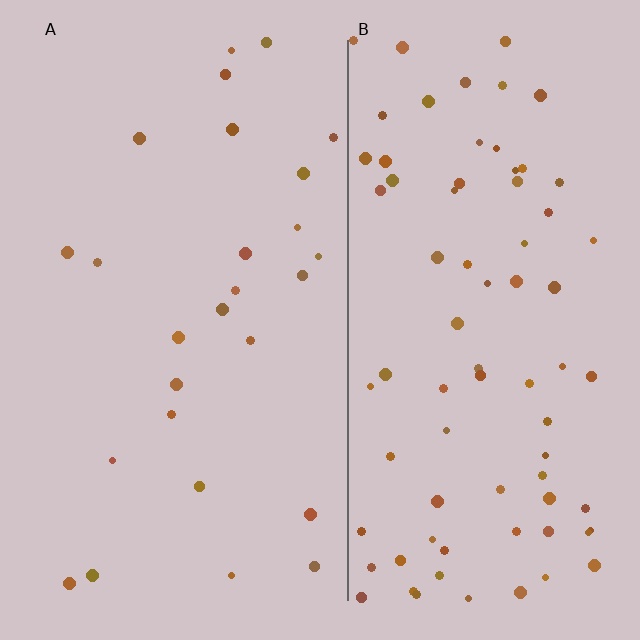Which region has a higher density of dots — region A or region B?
B (the right).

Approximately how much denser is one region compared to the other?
Approximately 3.0× — region B over region A.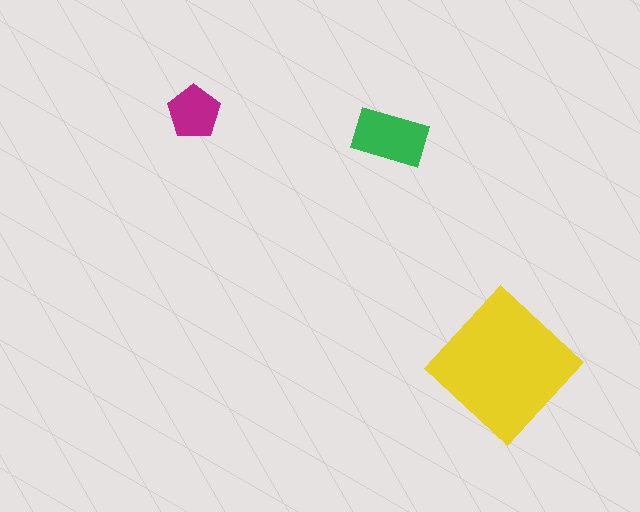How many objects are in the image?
There are 3 objects in the image.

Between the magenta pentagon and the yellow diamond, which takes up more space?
The yellow diamond.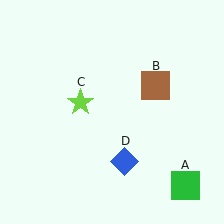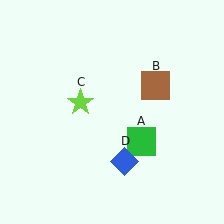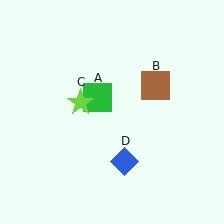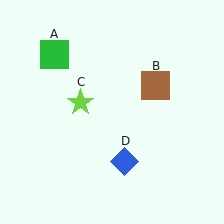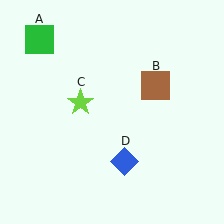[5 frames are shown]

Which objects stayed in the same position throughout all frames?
Brown square (object B) and lime star (object C) and blue diamond (object D) remained stationary.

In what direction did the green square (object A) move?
The green square (object A) moved up and to the left.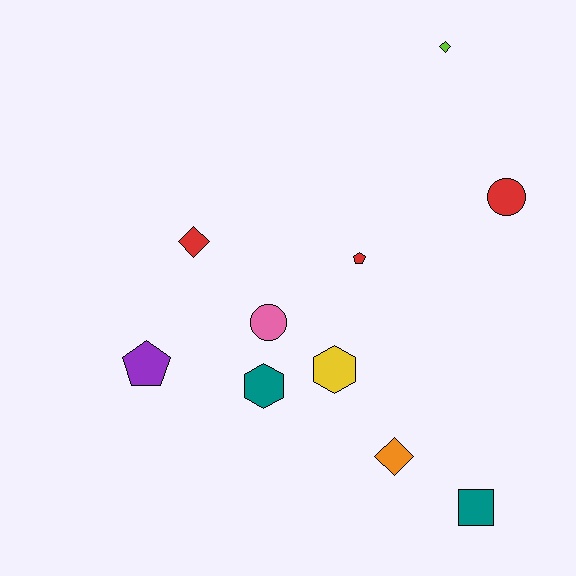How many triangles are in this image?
There are no triangles.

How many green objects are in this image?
There are no green objects.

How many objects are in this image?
There are 10 objects.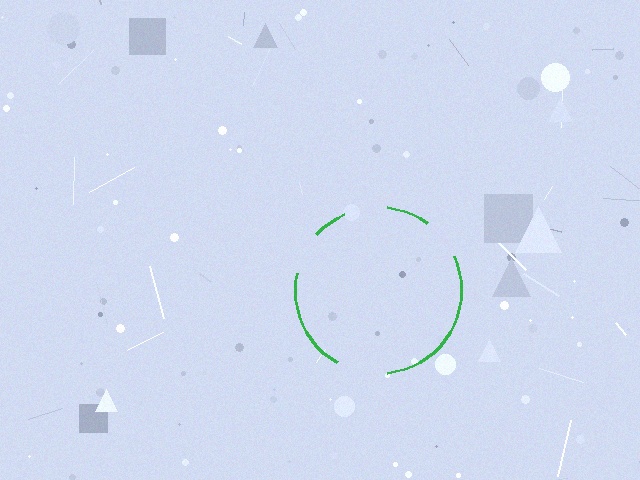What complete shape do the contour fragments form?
The contour fragments form a circle.